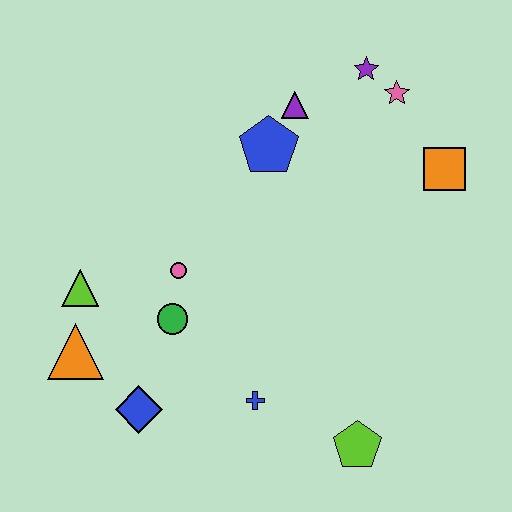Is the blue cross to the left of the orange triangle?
No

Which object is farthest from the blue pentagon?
The lime pentagon is farthest from the blue pentagon.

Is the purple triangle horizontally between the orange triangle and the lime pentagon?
Yes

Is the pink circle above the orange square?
No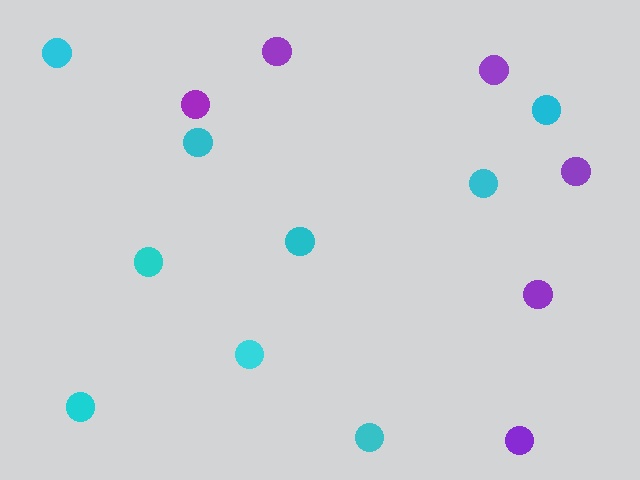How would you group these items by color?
There are 2 groups: one group of purple circles (6) and one group of cyan circles (9).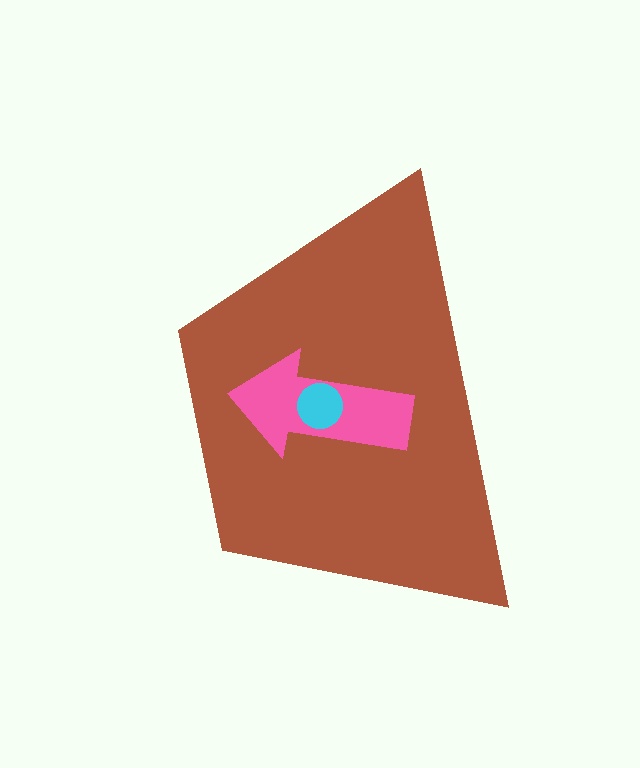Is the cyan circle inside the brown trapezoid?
Yes.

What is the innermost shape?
The cyan circle.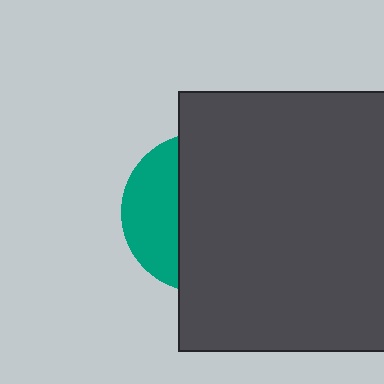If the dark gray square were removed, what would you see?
You would see the complete teal circle.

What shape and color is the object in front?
The object in front is a dark gray square.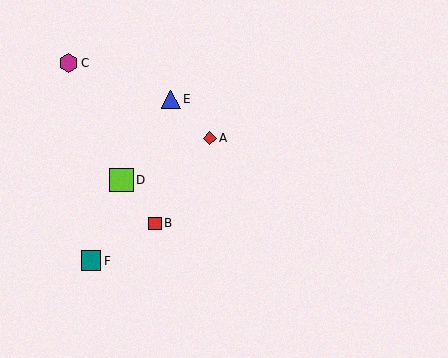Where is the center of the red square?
The center of the red square is at (155, 223).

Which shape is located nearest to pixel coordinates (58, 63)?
The magenta hexagon (labeled C) at (68, 63) is nearest to that location.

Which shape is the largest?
The lime square (labeled D) is the largest.